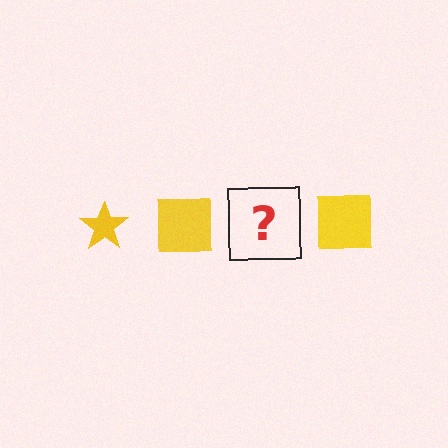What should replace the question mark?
The question mark should be replaced with a yellow star.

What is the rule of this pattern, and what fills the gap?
The rule is that the pattern cycles through star, square shapes in yellow. The gap should be filled with a yellow star.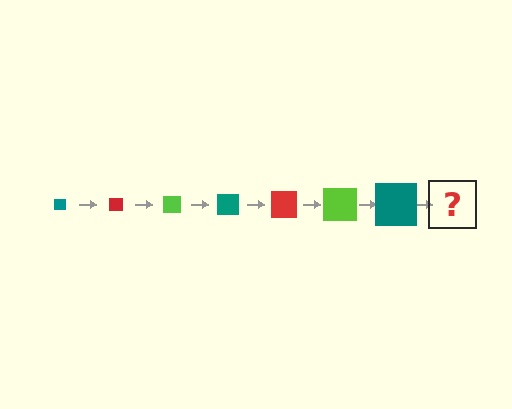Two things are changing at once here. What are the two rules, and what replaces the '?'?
The two rules are that the square grows larger each step and the color cycles through teal, red, and lime. The '?' should be a red square, larger than the previous one.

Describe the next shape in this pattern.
It should be a red square, larger than the previous one.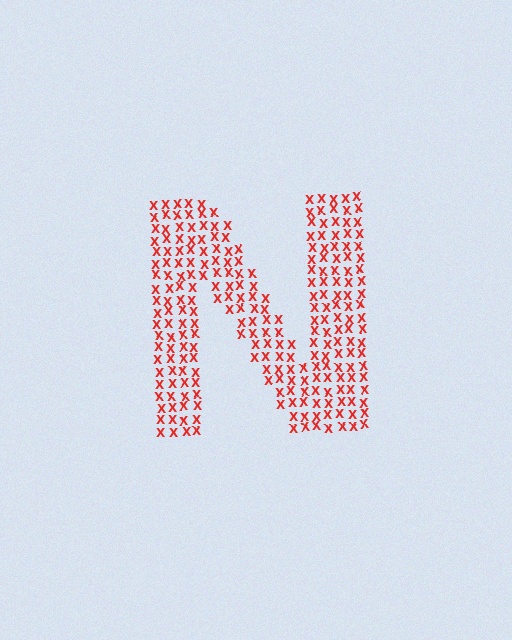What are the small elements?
The small elements are letter X's.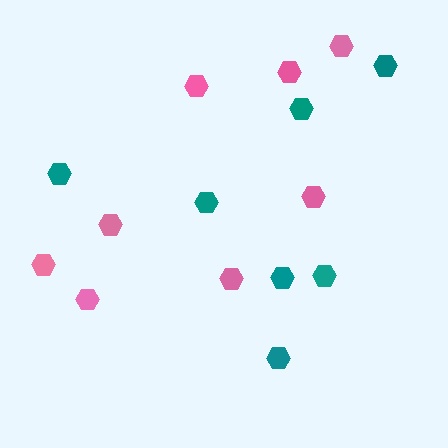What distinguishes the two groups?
There are 2 groups: one group of pink hexagons (8) and one group of teal hexagons (7).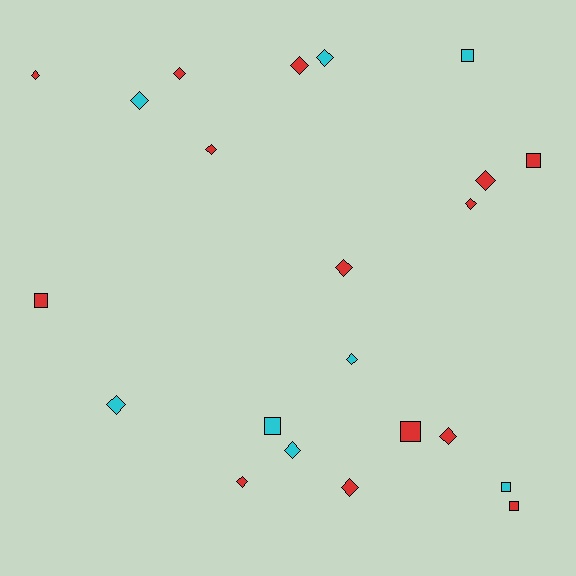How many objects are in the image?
There are 22 objects.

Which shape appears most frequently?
Diamond, with 15 objects.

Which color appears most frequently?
Red, with 14 objects.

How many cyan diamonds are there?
There are 5 cyan diamonds.